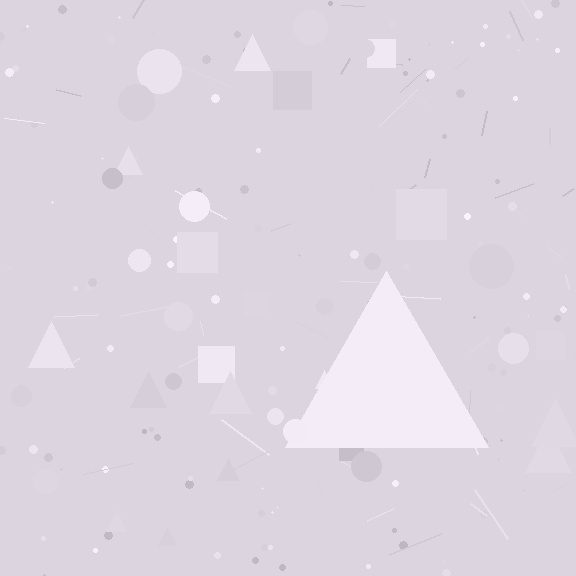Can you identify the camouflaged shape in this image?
The camouflaged shape is a triangle.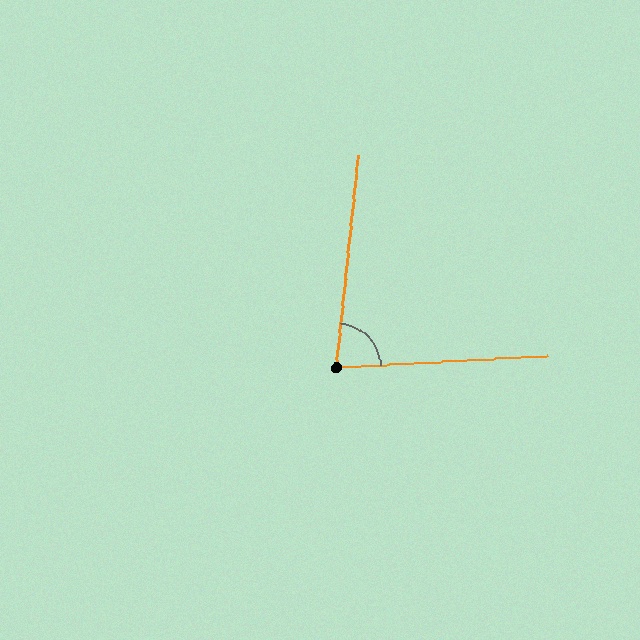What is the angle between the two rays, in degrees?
Approximately 81 degrees.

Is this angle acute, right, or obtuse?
It is acute.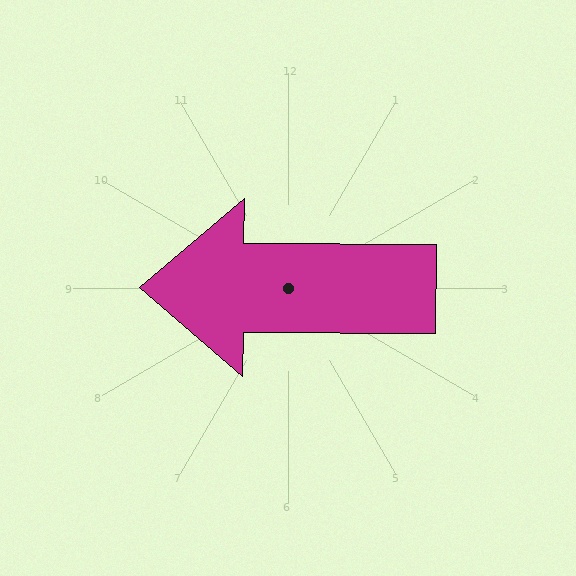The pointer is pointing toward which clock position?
Roughly 9 o'clock.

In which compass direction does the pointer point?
West.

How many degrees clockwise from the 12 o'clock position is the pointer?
Approximately 270 degrees.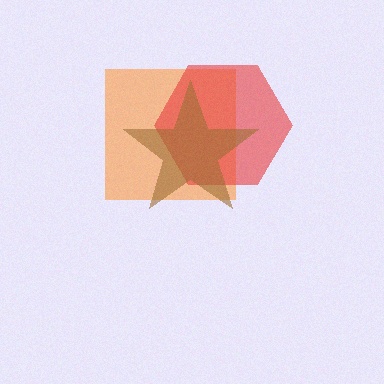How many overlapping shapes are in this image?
There are 3 overlapping shapes in the image.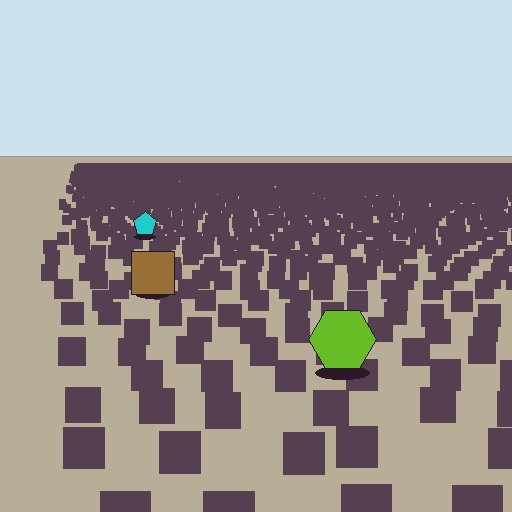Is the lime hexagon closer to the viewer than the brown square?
Yes. The lime hexagon is closer — you can tell from the texture gradient: the ground texture is coarser near it.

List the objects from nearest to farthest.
From nearest to farthest: the lime hexagon, the brown square, the cyan pentagon.